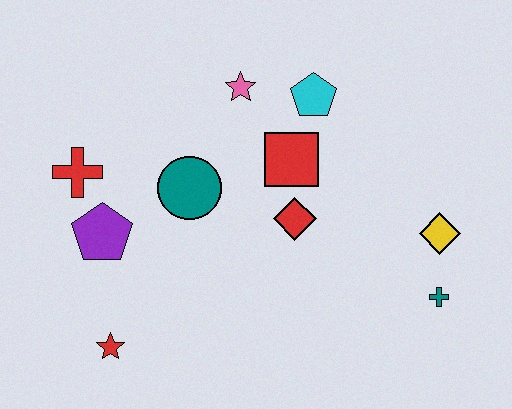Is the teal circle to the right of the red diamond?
No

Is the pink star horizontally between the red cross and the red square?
Yes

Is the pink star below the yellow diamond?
No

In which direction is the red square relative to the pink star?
The red square is below the pink star.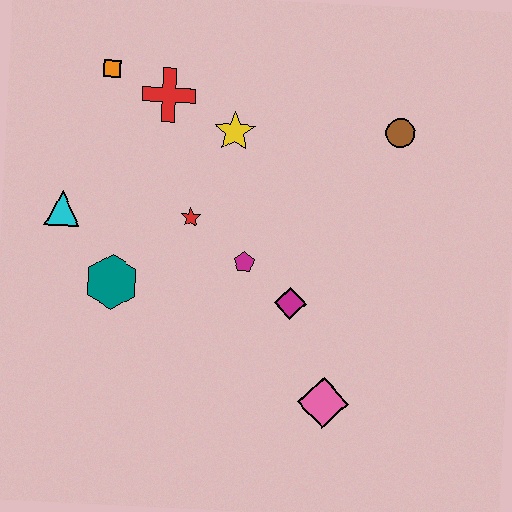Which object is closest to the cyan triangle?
The teal hexagon is closest to the cyan triangle.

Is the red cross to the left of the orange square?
No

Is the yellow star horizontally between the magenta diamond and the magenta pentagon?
No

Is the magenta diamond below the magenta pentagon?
Yes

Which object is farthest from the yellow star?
The pink diamond is farthest from the yellow star.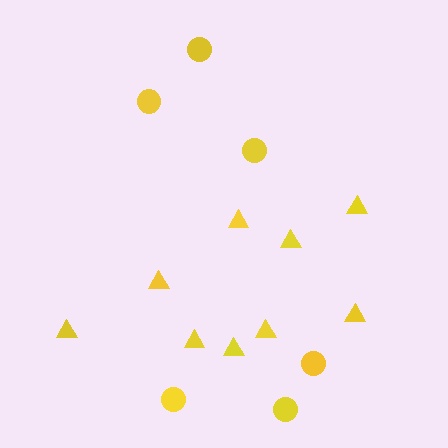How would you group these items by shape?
There are 2 groups: one group of circles (6) and one group of triangles (9).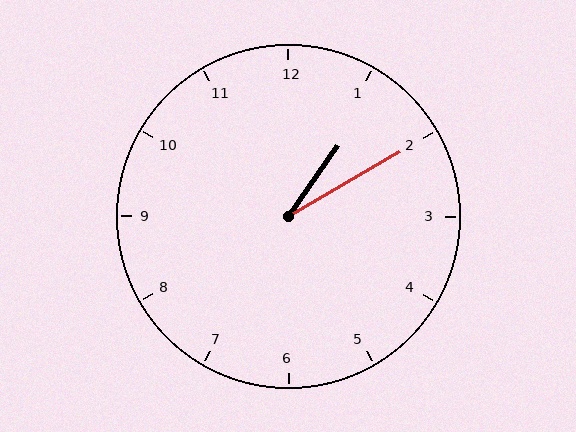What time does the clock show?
1:10.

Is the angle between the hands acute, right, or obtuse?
It is acute.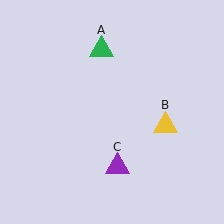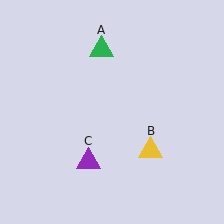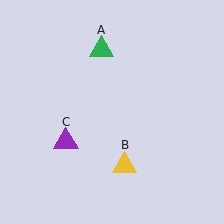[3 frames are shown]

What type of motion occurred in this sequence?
The yellow triangle (object B), purple triangle (object C) rotated clockwise around the center of the scene.